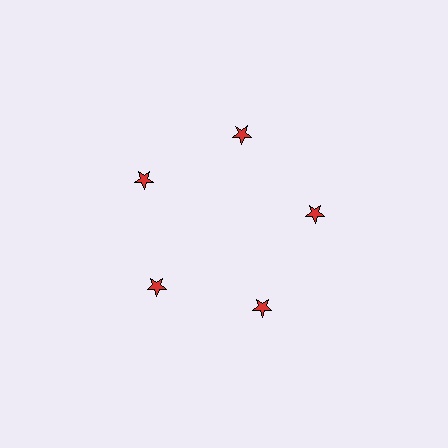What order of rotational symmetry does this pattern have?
This pattern has 5-fold rotational symmetry.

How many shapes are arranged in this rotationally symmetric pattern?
There are 5 shapes, arranged in 5 groups of 1.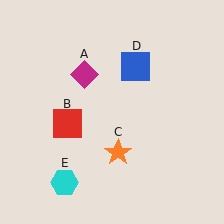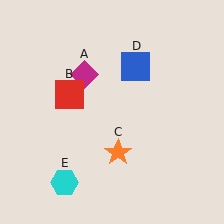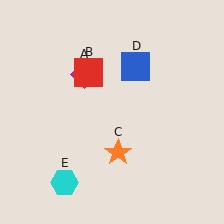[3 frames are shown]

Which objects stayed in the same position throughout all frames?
Magenta diamond (object A) and orange star (object C) and blue square (object D) and cyan hexagon (object E) remained stationary.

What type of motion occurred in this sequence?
The red square (object B) rotated clockwise around the center of the scene.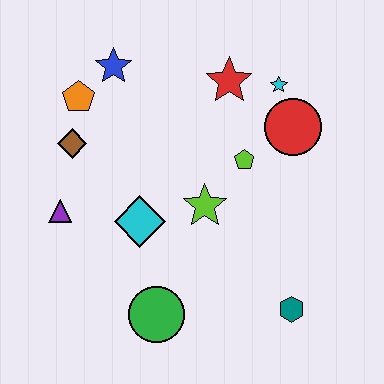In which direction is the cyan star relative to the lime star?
The cyan star is above the lime star.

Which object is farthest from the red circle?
The purple triangle is farthest from the red circle.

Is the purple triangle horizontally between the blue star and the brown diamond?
No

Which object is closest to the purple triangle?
The brown diamond is closest to the purple triangle.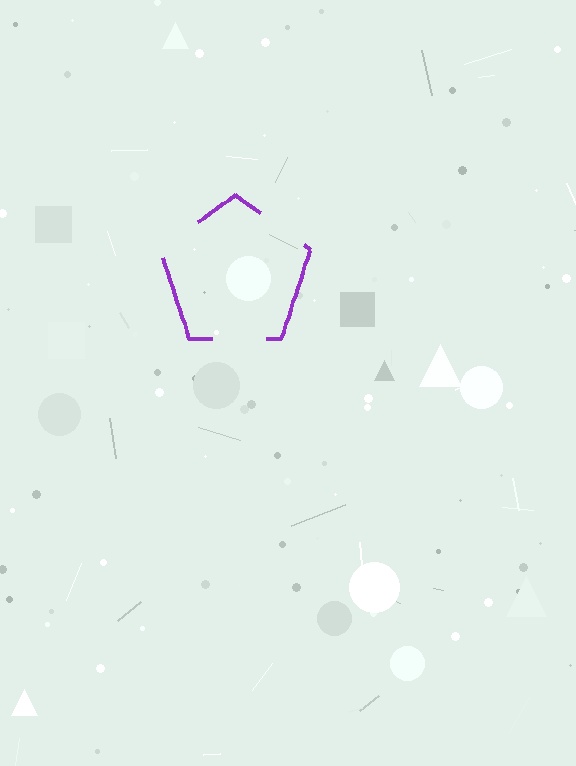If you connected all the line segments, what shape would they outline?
They would outline a pentagon.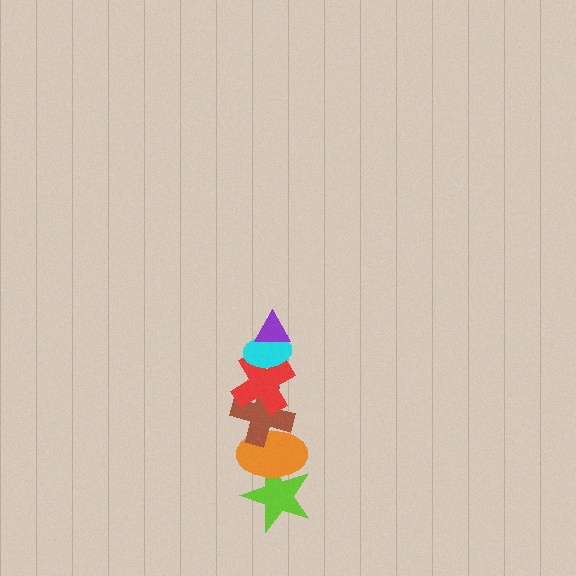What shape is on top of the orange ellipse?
The brown cross is on top of the orange ellipse.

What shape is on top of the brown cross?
The red cross is on top of the brown cross.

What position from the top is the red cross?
The red cross is 3rd from the top.